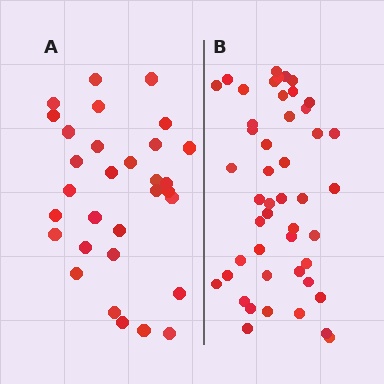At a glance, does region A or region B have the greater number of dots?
Region B (the right region) has more dots.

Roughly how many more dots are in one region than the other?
Region B has approximately 15 more dots than region A.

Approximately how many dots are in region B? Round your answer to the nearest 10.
About 50 dots. (The exact count is 47, which rounds to 50.)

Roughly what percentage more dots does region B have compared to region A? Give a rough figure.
About 50% more.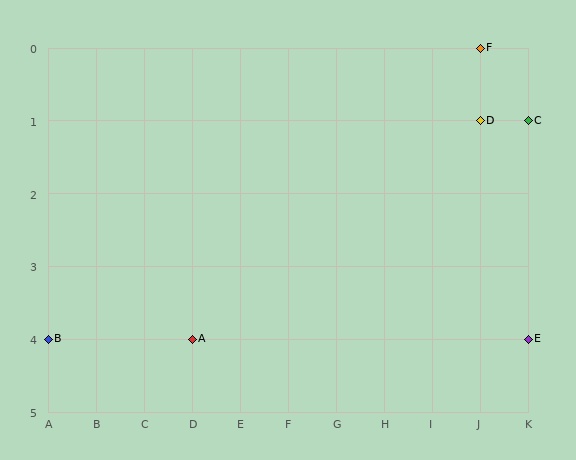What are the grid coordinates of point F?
Point F is at grid coordinates (J, 0).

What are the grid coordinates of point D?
Point D is at grid coordinates (J, 1).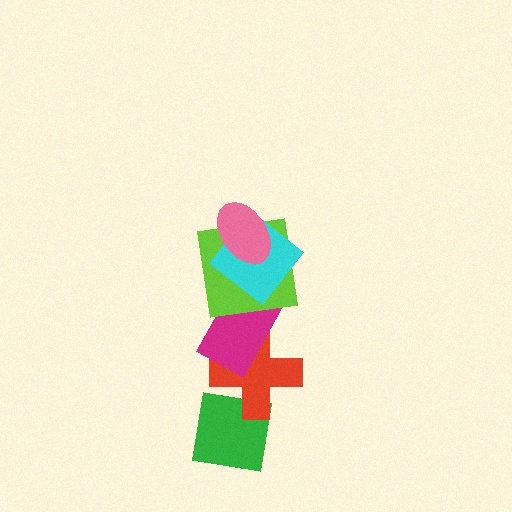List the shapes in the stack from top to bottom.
From top to bottom: the pink ellipse, the cyan diamond, the lime square, the magenta rectangle, the red cross, the green square.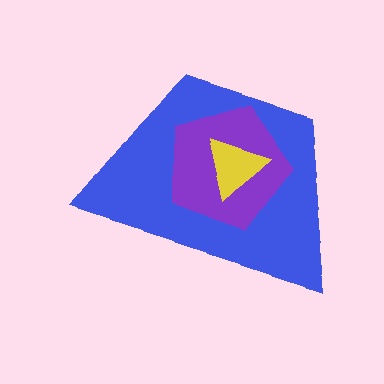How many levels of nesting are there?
3.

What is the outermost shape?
The blue trapezoid.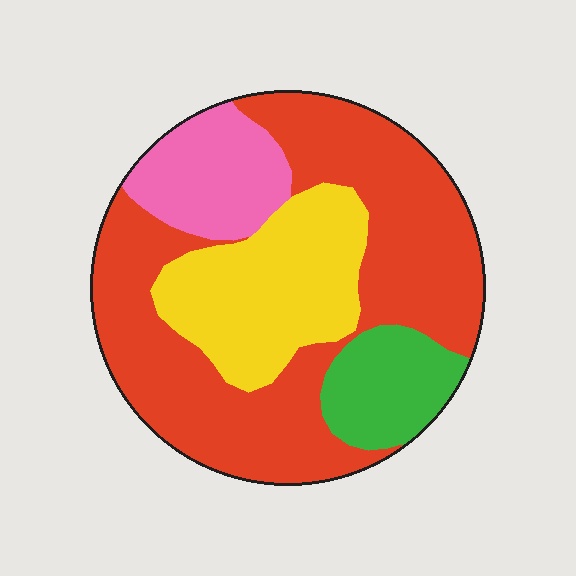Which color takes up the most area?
Red, at roughly 55%.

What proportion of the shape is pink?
Pink covers about 15% of the shape.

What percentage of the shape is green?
Green takes up about one tenth (1/10) of the shape.